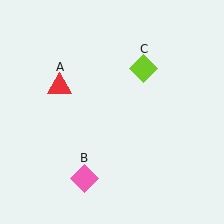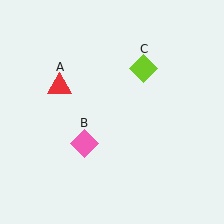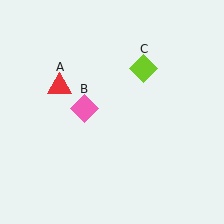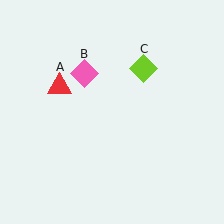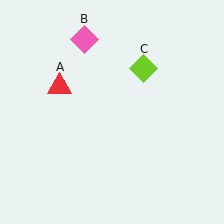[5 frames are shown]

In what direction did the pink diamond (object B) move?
The pink diamond (object B) moved up.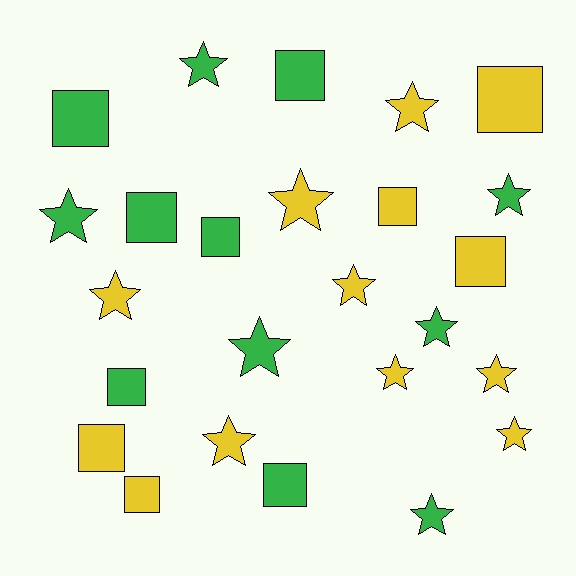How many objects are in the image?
There are 25 objects.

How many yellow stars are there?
There are 8 yellow stars.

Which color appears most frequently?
Yellow, with 13 objects.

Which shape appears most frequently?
Star, with 14 objects.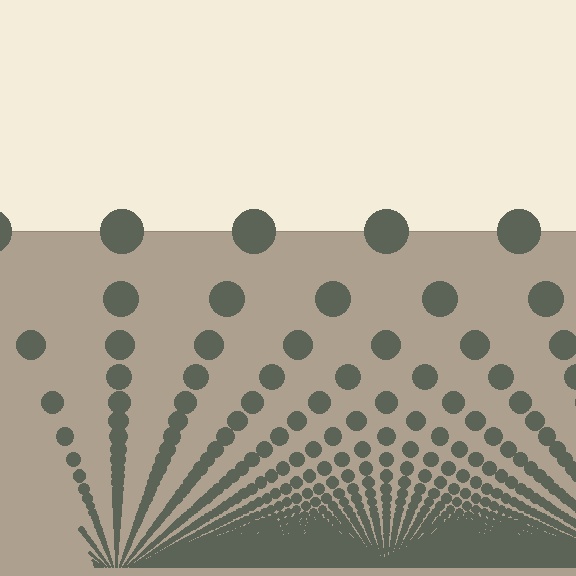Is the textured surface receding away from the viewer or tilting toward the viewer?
The surface appears to tilt toward the viewer. Texture elements get larger and sparser toward the top.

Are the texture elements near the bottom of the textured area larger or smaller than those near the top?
Smaller. The gradient is inverted — elements near the bottom are smaller and denser.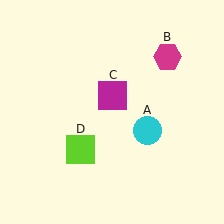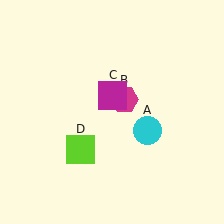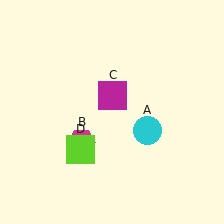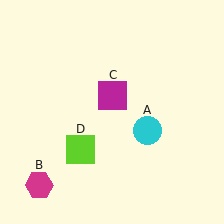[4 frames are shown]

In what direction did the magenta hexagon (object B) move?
The magenta hexagon (object B) moved down and to the left.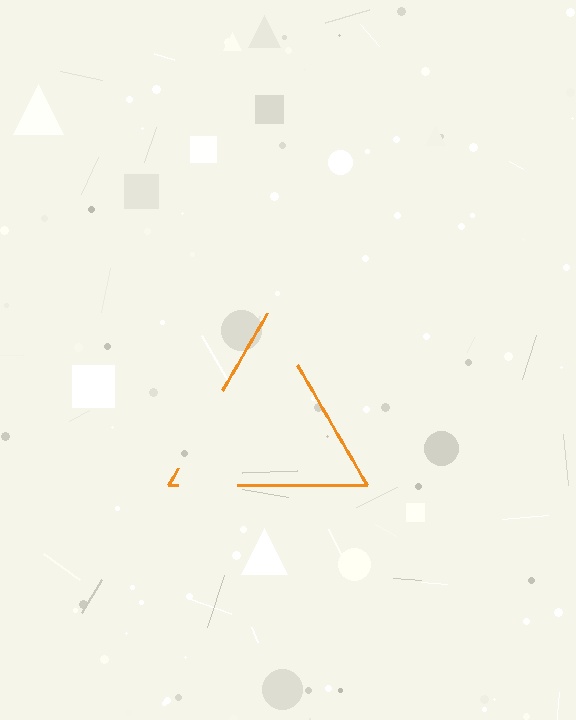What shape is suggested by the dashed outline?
The dashed outline suggests a triangle.